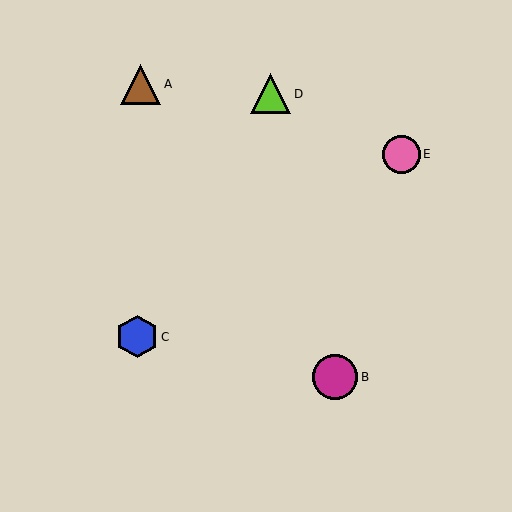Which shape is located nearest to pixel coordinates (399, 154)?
The pink circle (labeled E) at (401, 154) is nearest to that location.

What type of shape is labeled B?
Shape B is a magenta circle.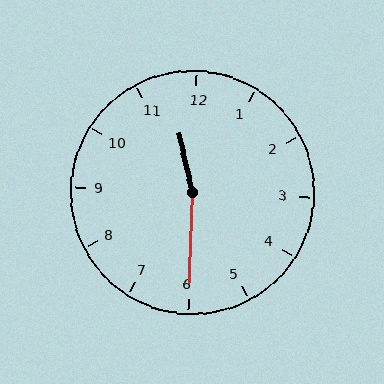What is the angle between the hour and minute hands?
Approximately 165 degrees.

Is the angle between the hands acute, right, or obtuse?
It is obtuse.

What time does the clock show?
11:30.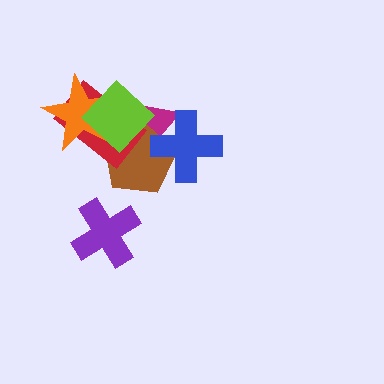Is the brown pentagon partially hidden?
Yes, it is partially covered by another shape.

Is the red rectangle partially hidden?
Yes, it is partially covered by another shape.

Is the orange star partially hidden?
Yes, it is partially covered by another shape.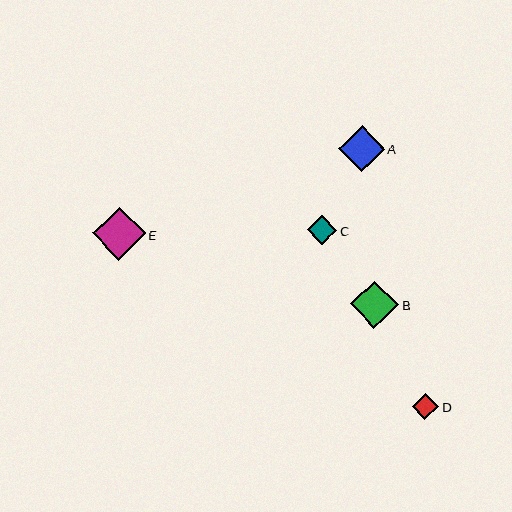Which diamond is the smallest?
Diamond D is the smallest with a size of approximately 26 pixels.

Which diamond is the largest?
Diamond E is the largest with a size of approximately 53 pixels.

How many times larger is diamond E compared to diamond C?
Diamond E is approximately 1.8 times the size of diamond C.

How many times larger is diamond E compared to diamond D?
Diamond E is approximately 2.0 times the size of diamond D.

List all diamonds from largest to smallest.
From largest to smallest: E, B, A, C, D.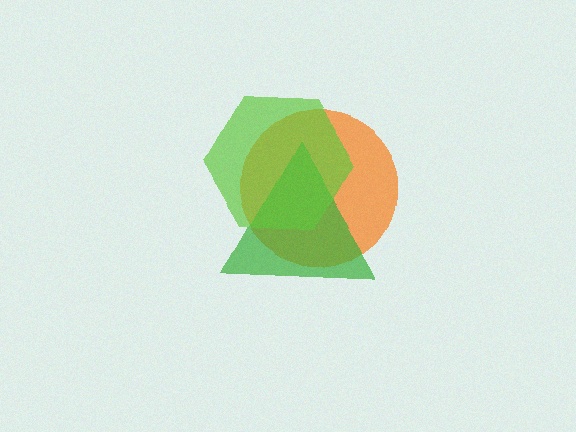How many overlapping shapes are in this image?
There are 3 overlapping shapes in the image.